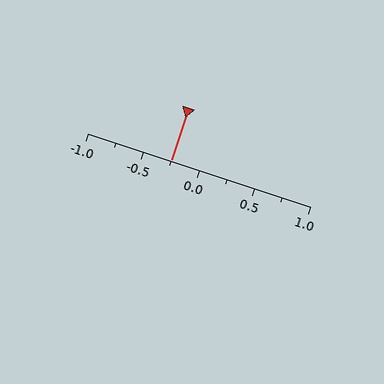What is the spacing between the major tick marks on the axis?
The major ticks are spaced 0.5 apart.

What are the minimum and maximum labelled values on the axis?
The axis runs from -1.0 to 1.0.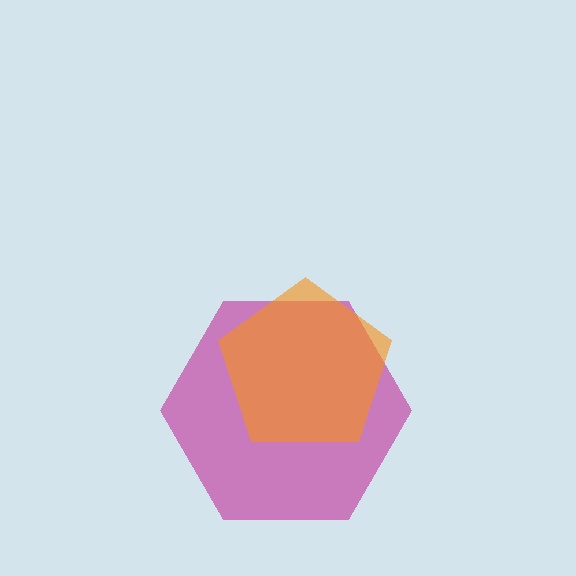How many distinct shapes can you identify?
There are 2 distinct shapes: a magenta hexagon, an orange pentagon.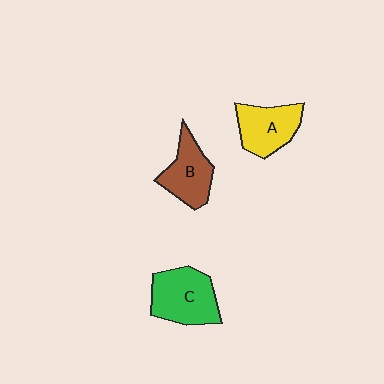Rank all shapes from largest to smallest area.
From largest to smallest: C (green), A (yellow), B (brown).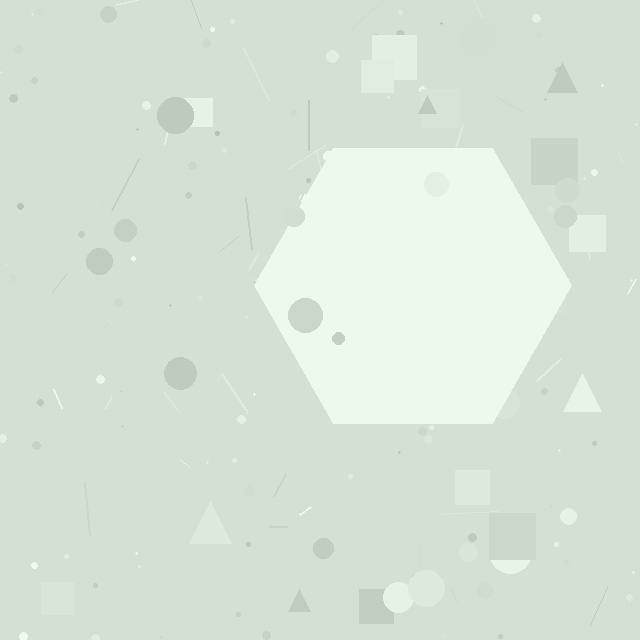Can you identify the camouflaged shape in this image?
The camouflaged shape is a hexagon.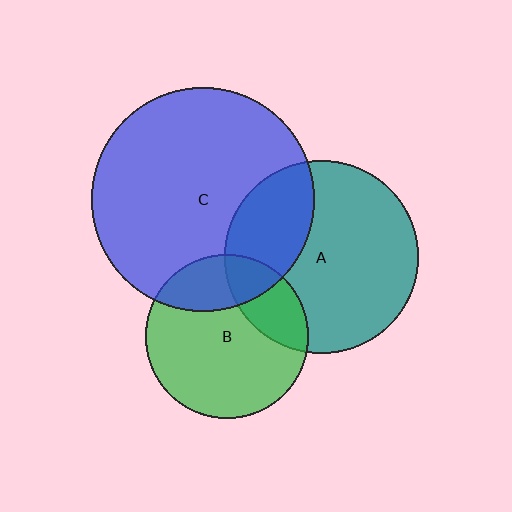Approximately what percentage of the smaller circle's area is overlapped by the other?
Approximately 25%.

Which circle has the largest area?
Circle C (blue).